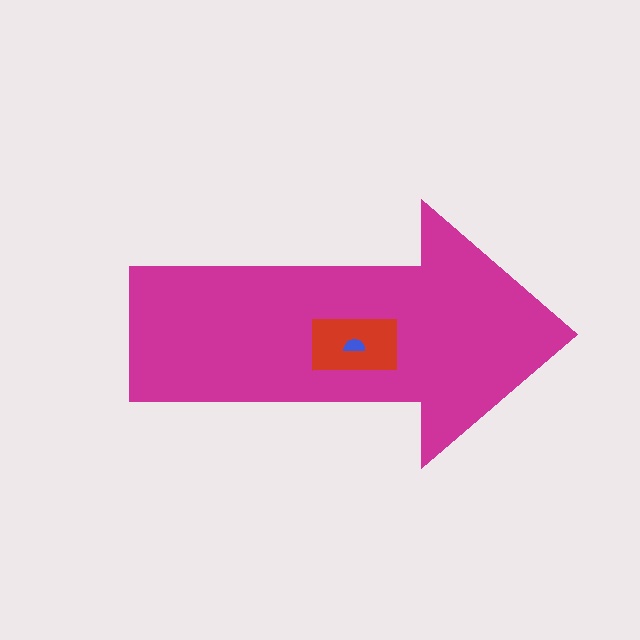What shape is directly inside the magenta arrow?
The red rectangle.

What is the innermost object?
The blue semicircle.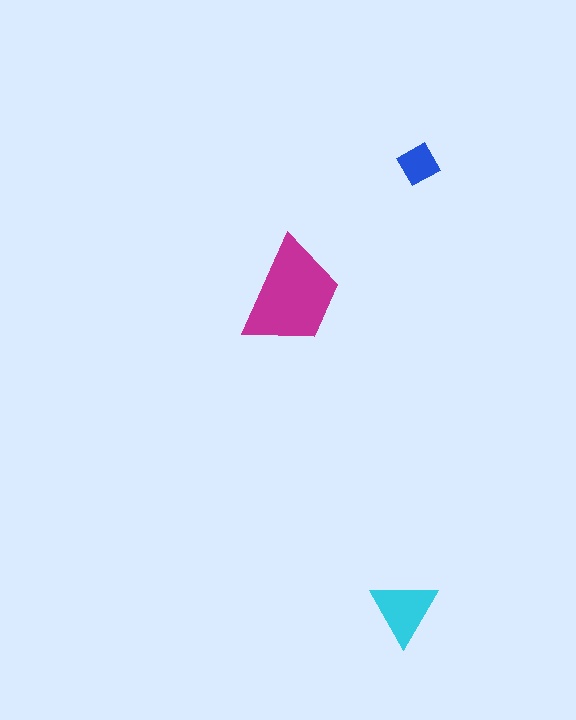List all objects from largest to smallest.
The magenta trapezoid, the cyan triangle, the blue diamond.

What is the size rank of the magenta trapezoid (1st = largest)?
1st.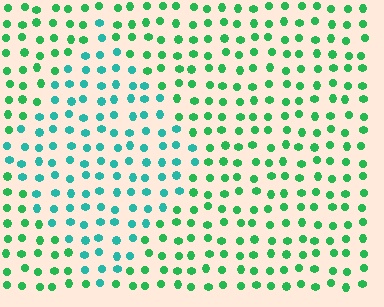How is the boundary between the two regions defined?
The boundary is defined purely by a slight shift in hue (about 36 degrees). Spacing, size, and orientation are identical on both sides.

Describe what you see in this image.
The image is filled with small green elements in a uniform arrangement. A diamond-shaped region is visible where the elements are tinted to a slightly different hue, forming a subtle color boundary.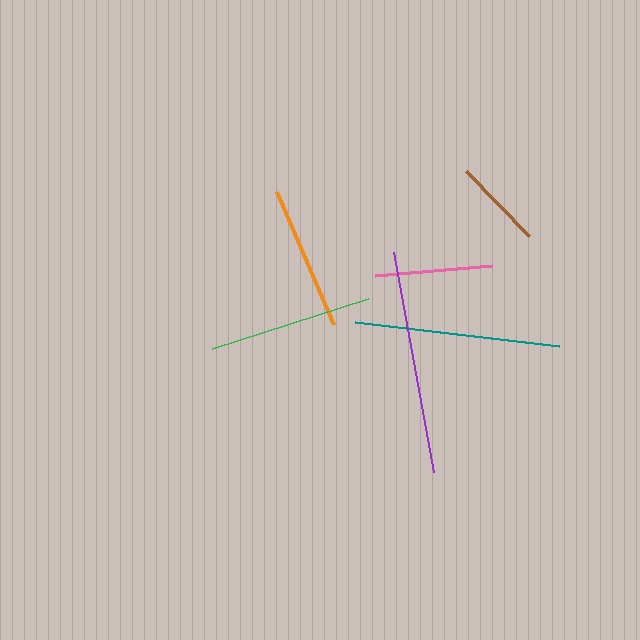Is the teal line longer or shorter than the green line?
The teal line is longer than the green line.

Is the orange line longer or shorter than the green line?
The green line is longer than the orange line.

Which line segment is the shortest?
The brown line is the shortest at approximately 91 pixels.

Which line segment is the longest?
The purple line is the longest at approximately 223 pixels.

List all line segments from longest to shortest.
From longest to shortest: purple, teal, green, orange, pink, brown.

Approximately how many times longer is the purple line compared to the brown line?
The purple line is approximately 2.5 times the length of the brown line.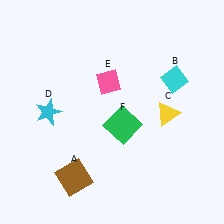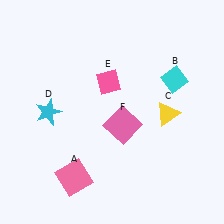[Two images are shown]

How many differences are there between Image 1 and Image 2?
There are 2 differences between the two images.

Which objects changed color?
A changed from brown to pink. F changed from green to pink.